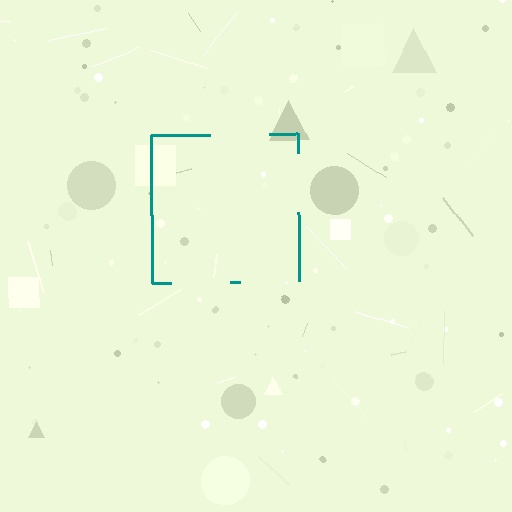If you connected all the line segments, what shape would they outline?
They would outline a square.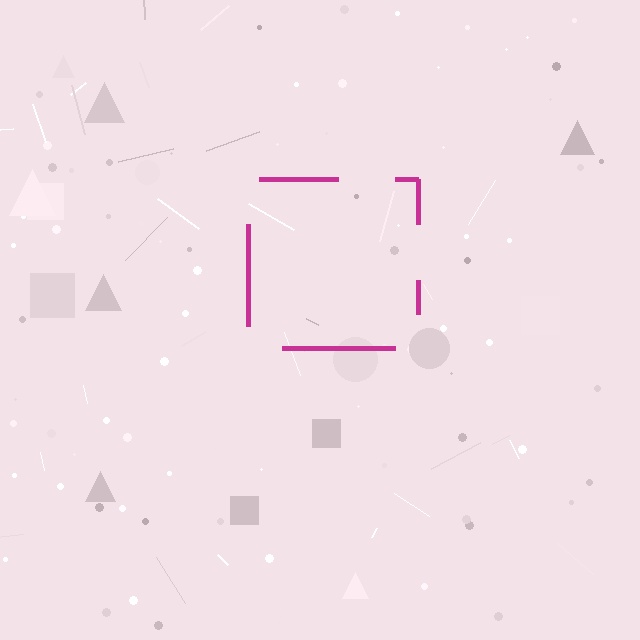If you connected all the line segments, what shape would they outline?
They would outline a square.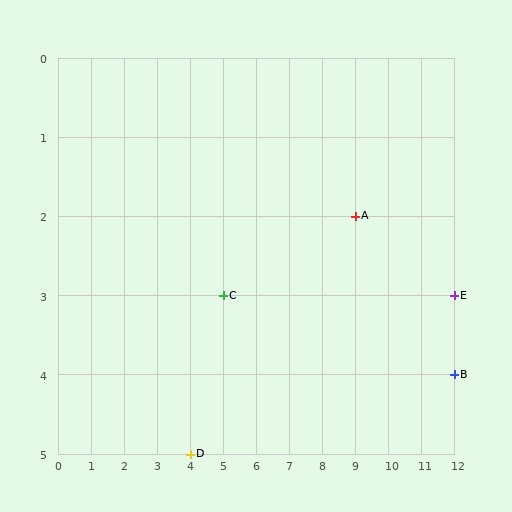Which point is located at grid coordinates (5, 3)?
Point C is at (5, 3).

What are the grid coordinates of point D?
Point D is at grid coordinates (4, 5).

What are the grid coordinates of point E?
Point E is at grid coordinates (12, 3).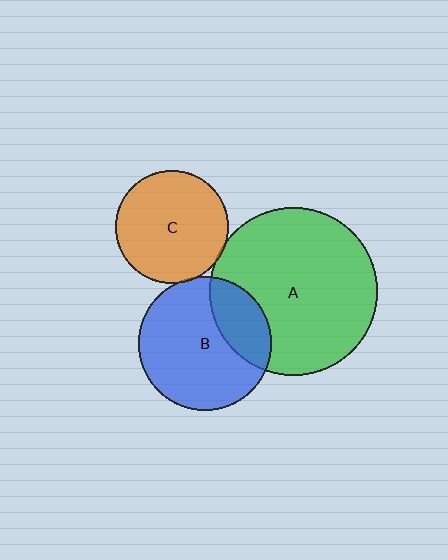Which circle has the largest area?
Circle A (green).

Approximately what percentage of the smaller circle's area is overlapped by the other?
Approximately 25%.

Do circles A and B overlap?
Yes.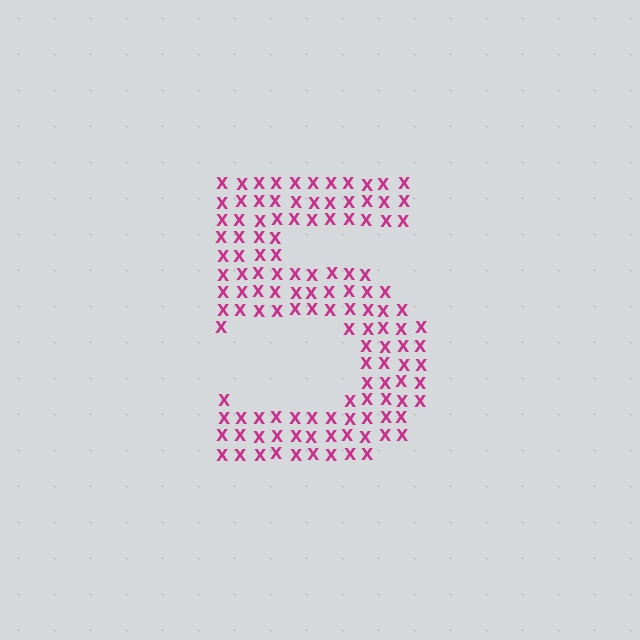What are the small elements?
The small elements are letter X's.